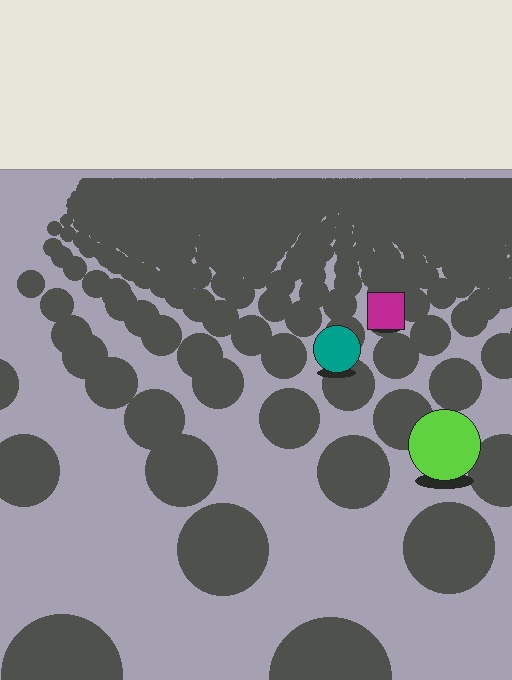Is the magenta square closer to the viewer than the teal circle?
No. The teal circle is closer — you can tell from the texture gradient: the ground texture is coarser near it.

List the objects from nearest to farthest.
From nearest to farthest: the lime circle, the teal circle, the magenta square.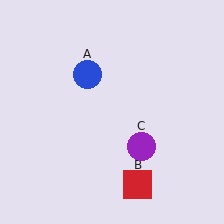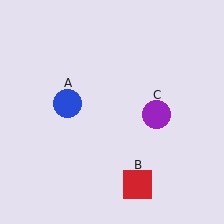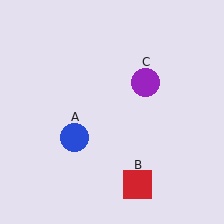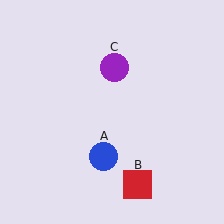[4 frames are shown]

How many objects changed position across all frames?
2 objects changed position: blue circle (object A), purple circle (object C).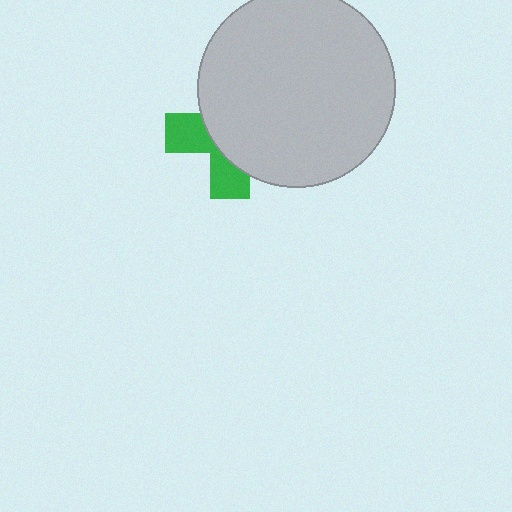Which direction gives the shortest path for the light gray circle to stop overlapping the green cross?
Moving right gives the shortest separation.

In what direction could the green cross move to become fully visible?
The green cross could move left. That would shift it out from behind the light gray circle entirely.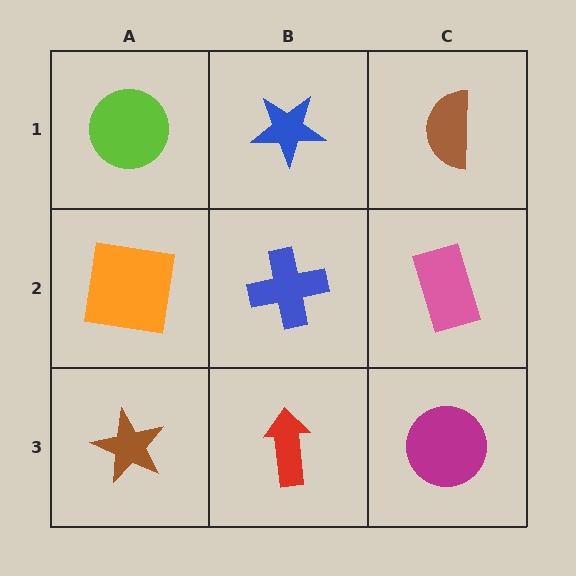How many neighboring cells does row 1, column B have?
3.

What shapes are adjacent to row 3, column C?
A pink rectangle (row 2, column C), a red arrow (row 3, column B).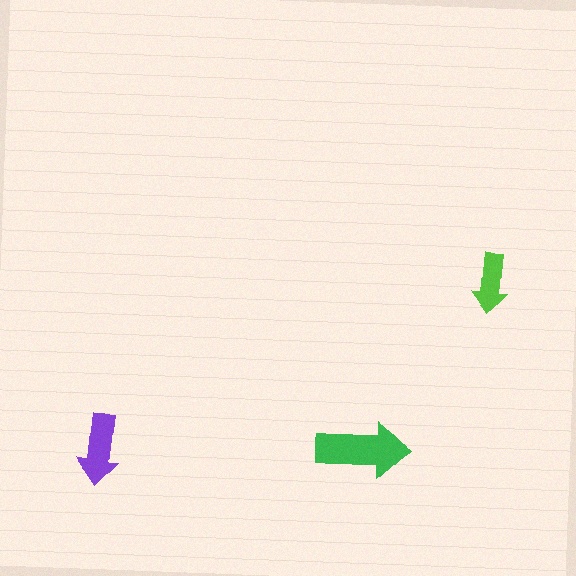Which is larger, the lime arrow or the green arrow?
The green one.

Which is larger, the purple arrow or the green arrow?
The green one.